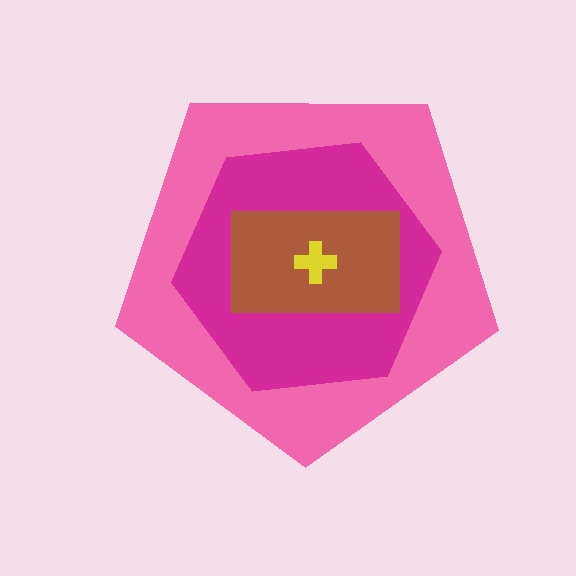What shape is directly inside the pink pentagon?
The magenta hexagon.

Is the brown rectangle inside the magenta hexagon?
Yes.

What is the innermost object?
The yellow cross.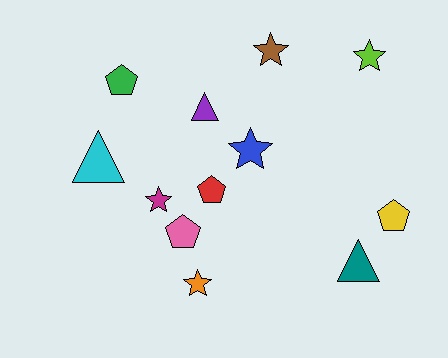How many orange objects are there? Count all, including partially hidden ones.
There is 1 orange object.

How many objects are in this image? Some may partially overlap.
There are 12 objects.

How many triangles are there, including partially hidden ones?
There are 3 triangles.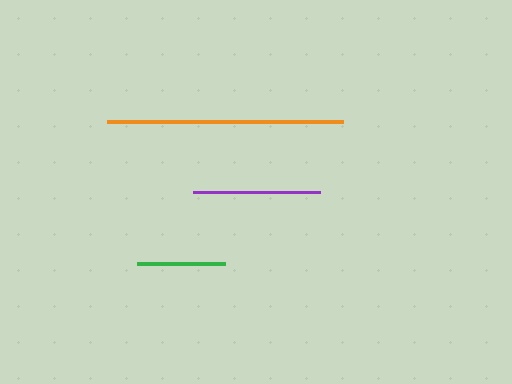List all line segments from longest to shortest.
From longest to shortest: orange, purple, green.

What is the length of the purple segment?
The purple segment is approximately 127 pixels long.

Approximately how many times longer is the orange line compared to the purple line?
The orange line is approximately 1.9 times the length of the purple line.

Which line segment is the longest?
The orange line is the longest at approximately 236 pixels.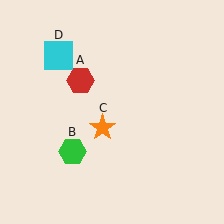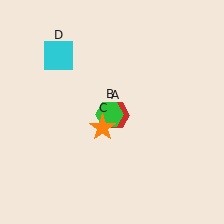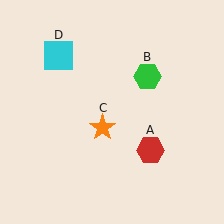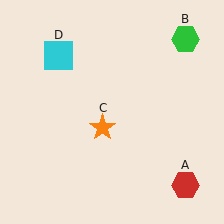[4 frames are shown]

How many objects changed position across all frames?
2 objects changed position: red hexagon (object A), green hexagon (object B).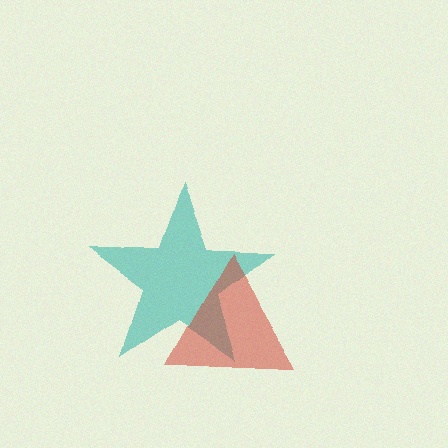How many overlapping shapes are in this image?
There are 2 overlapping shapes in the image.